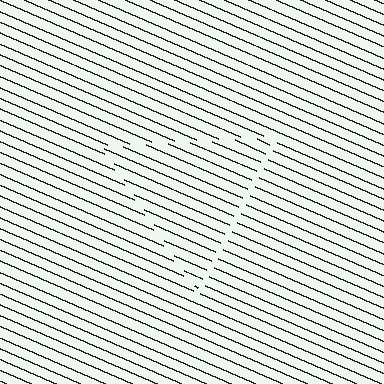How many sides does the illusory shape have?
3 sides — the line-ends trace a triangle.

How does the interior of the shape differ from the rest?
The interior of the shape contains the same grating, shifted by half a period — the contour is defined by the phase discontinuity where line-ends from the inner and outer gratings abut.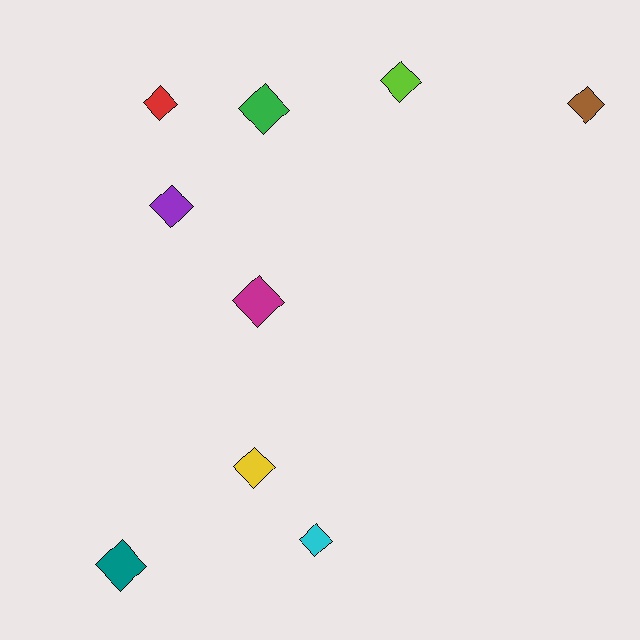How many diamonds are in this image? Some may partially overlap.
There are 9 diamonds.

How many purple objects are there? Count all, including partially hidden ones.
There is 1 purple object.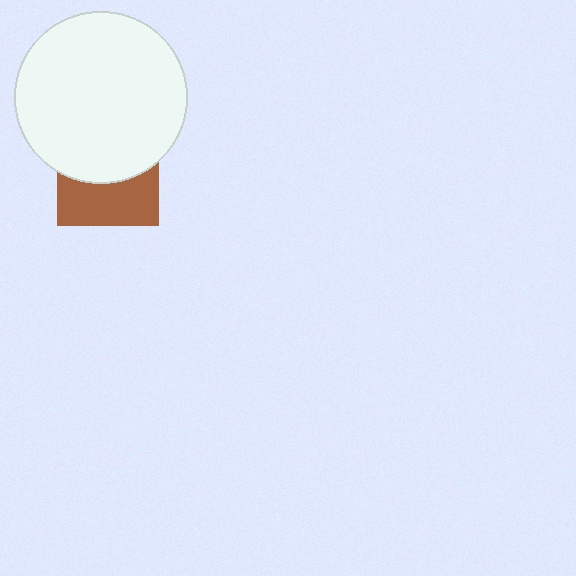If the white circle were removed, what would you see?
You would see the complete brown square.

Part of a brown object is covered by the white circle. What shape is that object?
It is a square.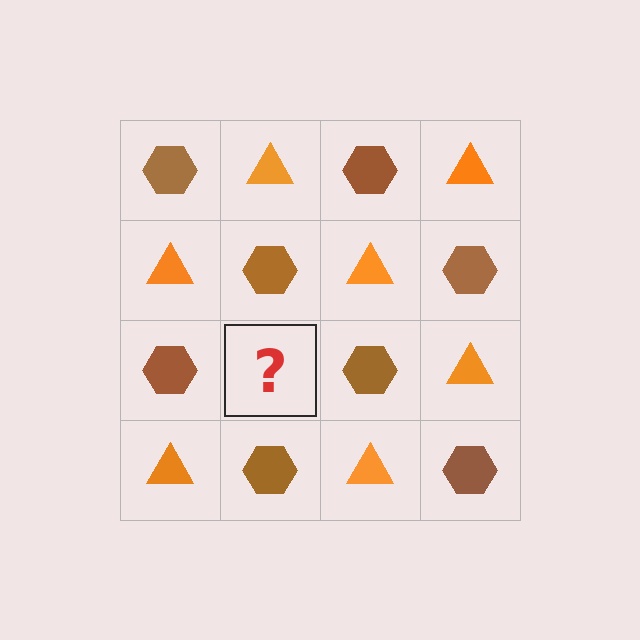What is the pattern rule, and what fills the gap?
The rule is that it alternates brown hexagon and orange triangle in a checkerboard pattern. The gap should be filled with an orange triangle.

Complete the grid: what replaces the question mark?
The question mark should be replaced with an orange triangle.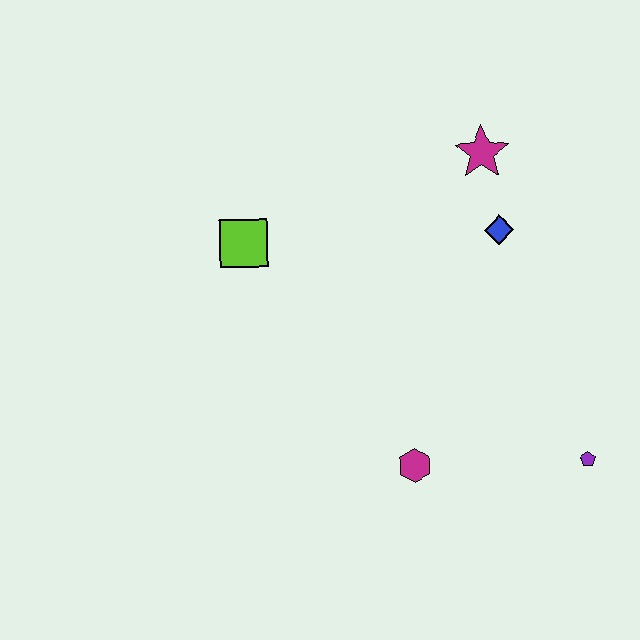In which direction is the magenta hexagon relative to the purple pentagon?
The magenta hexagon is to the left of the purple pentagon.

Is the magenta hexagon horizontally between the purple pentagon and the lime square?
Yes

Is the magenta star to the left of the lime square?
No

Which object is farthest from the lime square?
The purple pentagon is farthest from the lime square.